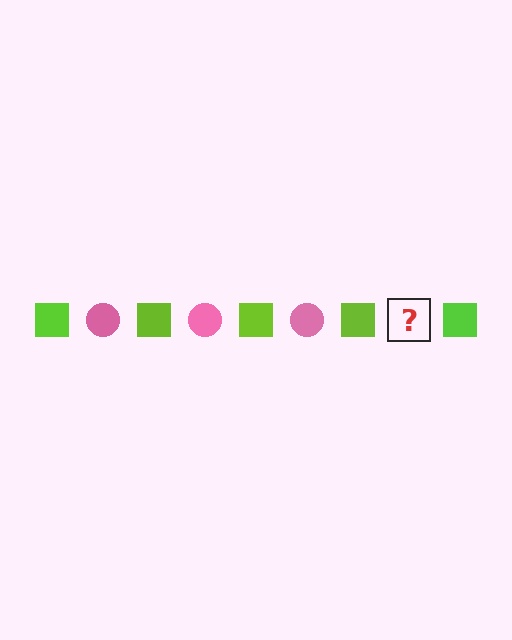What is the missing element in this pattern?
The missing element is a pink circle.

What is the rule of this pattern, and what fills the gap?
The rule is that the pattern alternates between lime square and pink circle. The gap should be filled with a pink circle.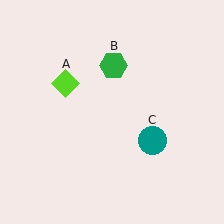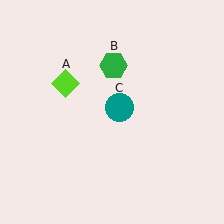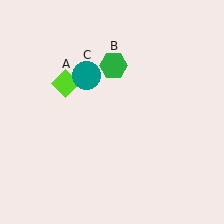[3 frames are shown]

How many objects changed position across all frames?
1 object changed position: teal circle (object C).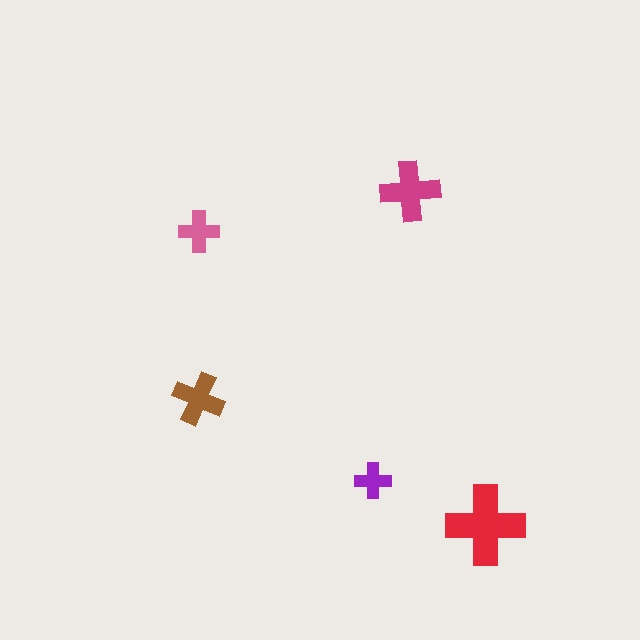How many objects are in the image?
There are 5 objects in the image.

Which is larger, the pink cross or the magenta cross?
The magenta one.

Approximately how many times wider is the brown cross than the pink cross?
About 1.5 times wider.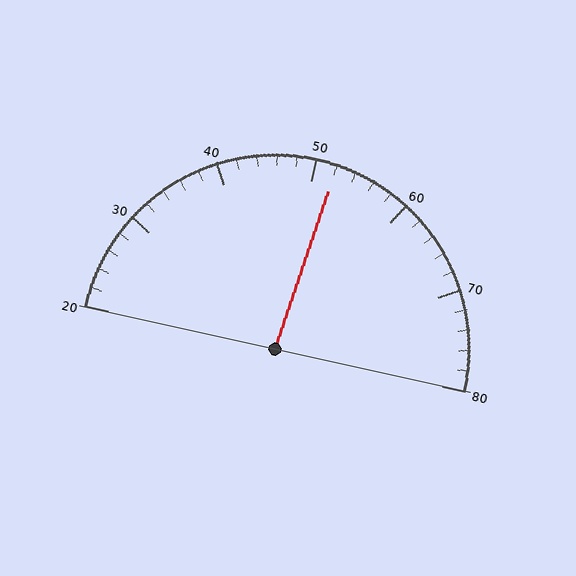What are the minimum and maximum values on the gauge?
The gauge ranges from 20 to 80.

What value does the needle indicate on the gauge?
The needle indicates approximately 52.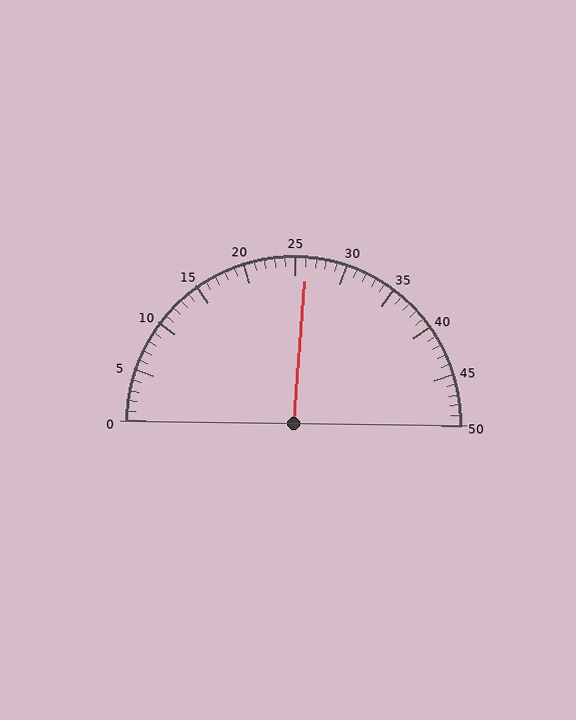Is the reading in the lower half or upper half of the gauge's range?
The reading is in the upper half of the range (0 to 50).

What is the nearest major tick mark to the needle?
The nearest major tick mark is 25.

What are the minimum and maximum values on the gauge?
The gauge ranges from 0 to 50.